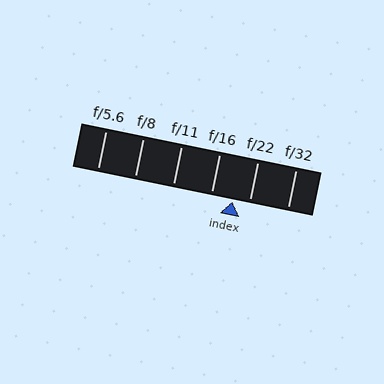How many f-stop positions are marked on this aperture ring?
There are 6 f-stop positions marked.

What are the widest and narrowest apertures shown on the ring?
The widest aperture shown is f/5.6 and the narrowest is f/32.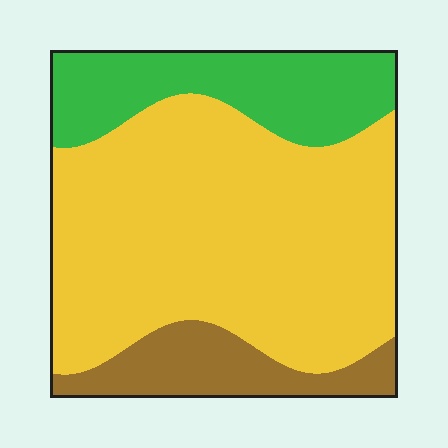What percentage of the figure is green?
Green covers about 20% of the figure.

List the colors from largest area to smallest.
From largest to smallest: yellow, green, brown.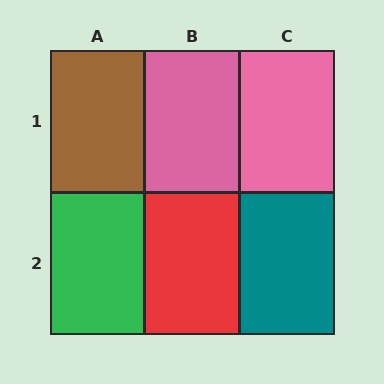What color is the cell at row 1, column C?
Pink.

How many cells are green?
1 cell is green.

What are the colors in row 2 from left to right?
Green, red, teal.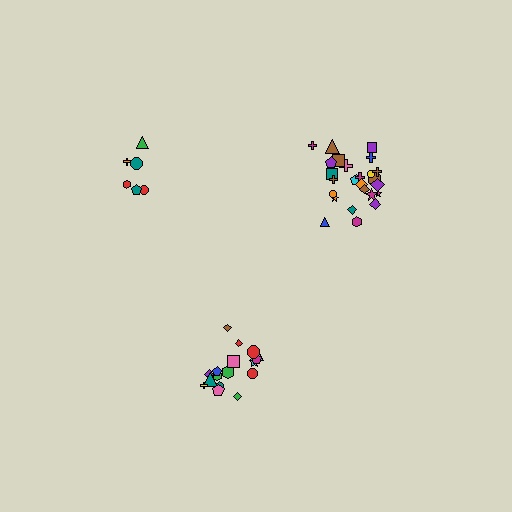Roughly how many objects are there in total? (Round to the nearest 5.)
Roughly 50 objects in total.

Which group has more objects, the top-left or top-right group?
The top-right group.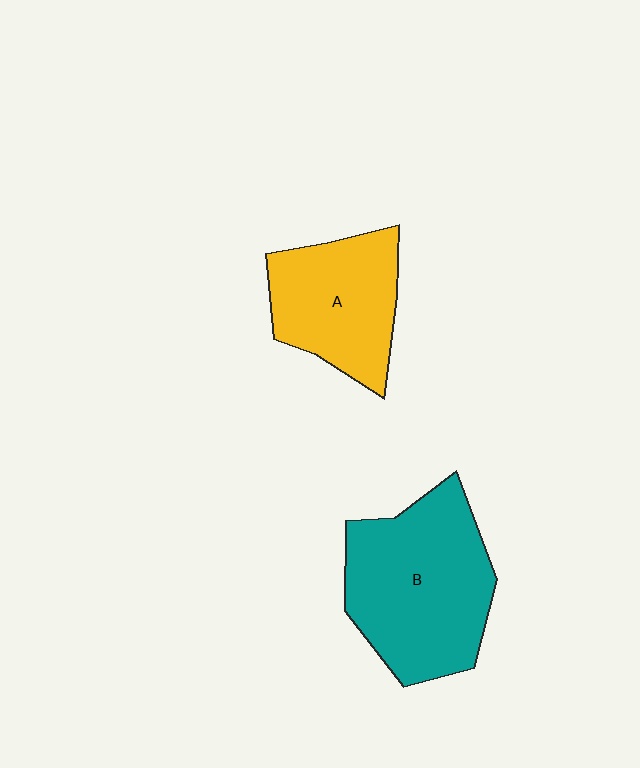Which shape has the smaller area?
Shape A (yellow).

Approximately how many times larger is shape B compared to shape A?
Approximately 1.4 times.